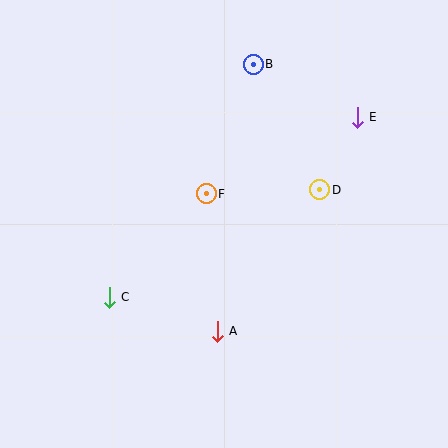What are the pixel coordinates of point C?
Point C is at (109, 297).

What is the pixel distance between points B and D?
The distance between B and D is 142 pixels.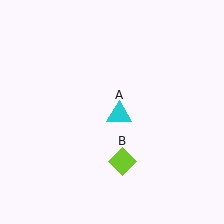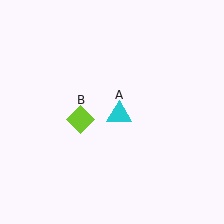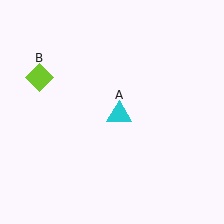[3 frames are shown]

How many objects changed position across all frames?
1 object changed position: lime diamond (object B).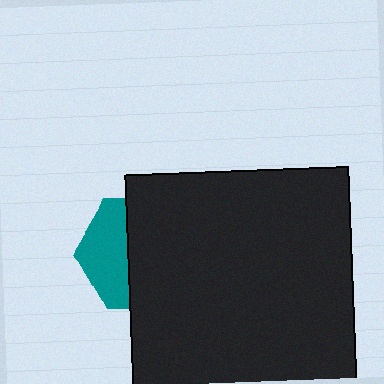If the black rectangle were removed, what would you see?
You would see the complete teal hexagon.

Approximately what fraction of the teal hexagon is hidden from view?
Roughly 60% of the teal hexagon is hidden behind the black rectangle.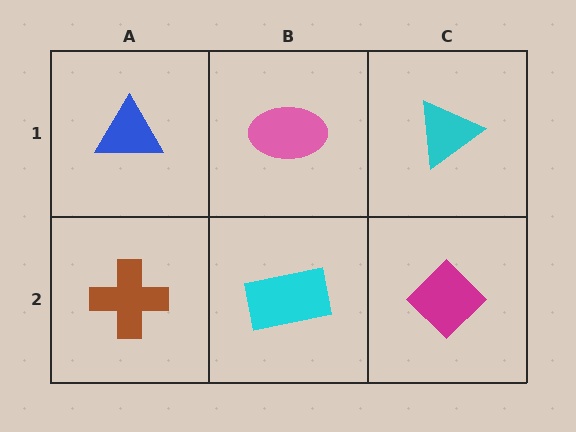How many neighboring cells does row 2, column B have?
3.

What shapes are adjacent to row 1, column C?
A magenta diamond (row 2, column C), a pink ellipse (row 1, column B).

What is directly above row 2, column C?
A cyan triangle.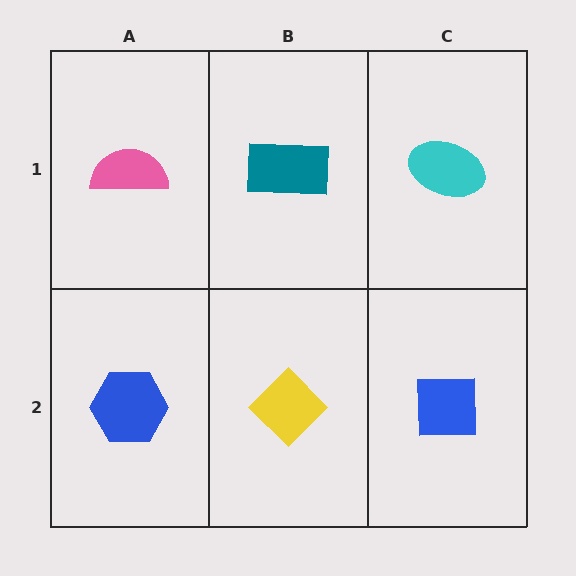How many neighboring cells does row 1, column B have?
3.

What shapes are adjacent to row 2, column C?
A cyan ellipse (row 1, column C), a yellow diamond (row 2, column B).